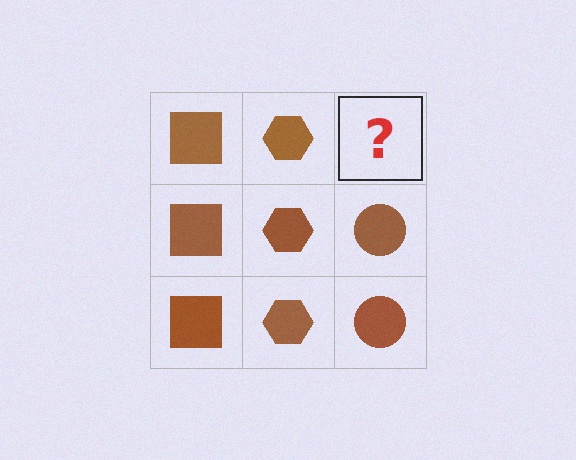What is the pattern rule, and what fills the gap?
The rule is that each column has a consistent shape. The gap should be filled with a brown circle.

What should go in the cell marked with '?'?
The missing cell should contain a brown circle.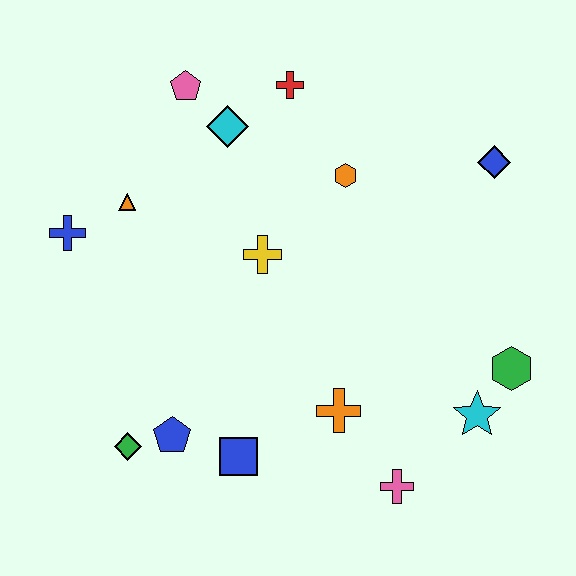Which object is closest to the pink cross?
The orange cross is closest to the pink cross.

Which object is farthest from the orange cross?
The pink pentagon is farthest from the orange cross.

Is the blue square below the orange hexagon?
Yes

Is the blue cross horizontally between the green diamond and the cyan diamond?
No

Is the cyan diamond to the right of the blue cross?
Yes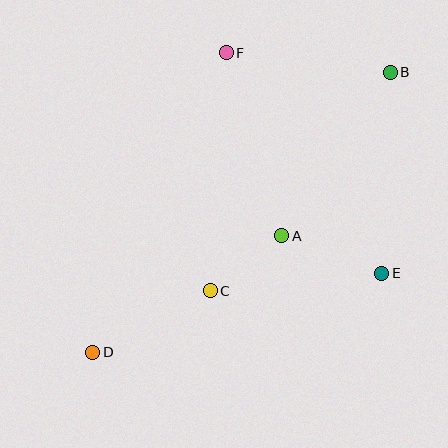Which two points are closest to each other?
Points A and C are closest to each other.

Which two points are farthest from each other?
Points B and D are farthest from each other.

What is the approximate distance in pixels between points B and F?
The distance between B and F is approximately 165 pixels.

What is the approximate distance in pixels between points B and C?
The distance between B and C is approximately 283 pixels.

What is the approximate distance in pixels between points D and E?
The distance between D and E is approximately 300 pixels.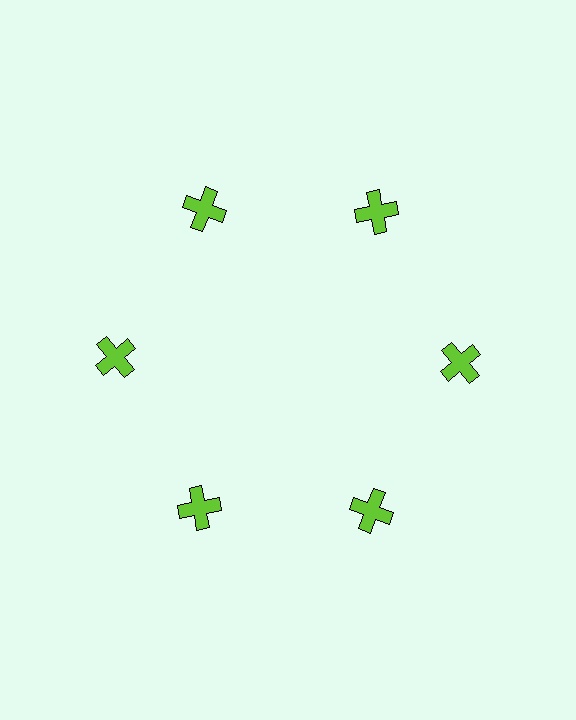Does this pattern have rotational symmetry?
Yes, this pattern has 6-fold rotational symmetry. It looks the same after rotating 60 degrees around the center.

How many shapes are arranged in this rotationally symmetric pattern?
There are 6 shapes, arranged in 6 groups of 1.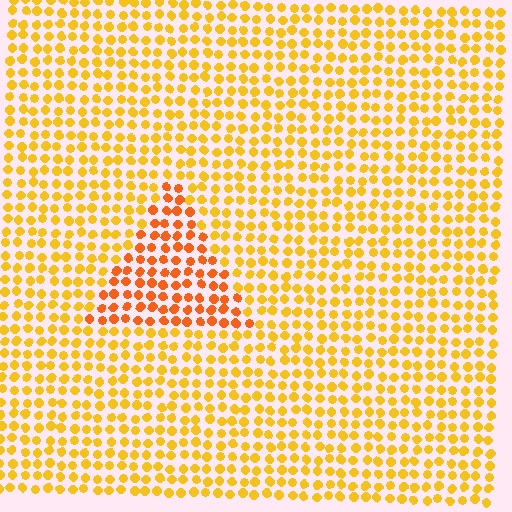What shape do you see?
I see a triangle.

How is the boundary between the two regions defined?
The boundary is defined purely by a slight shift in hue (about 27 degrees). Spacing, size, and orientation are identical on both sides.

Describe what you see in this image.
The image is filled with small yellow elements in a uniform arrangement. A triangle-shaped region is visible where the elements are tinted to a slightly different hue, forming a subtle color boundary.